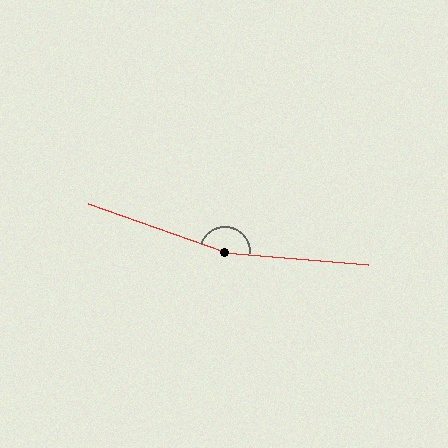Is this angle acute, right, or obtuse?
It is obtuse.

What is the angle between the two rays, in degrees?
Approximately 166 degrees.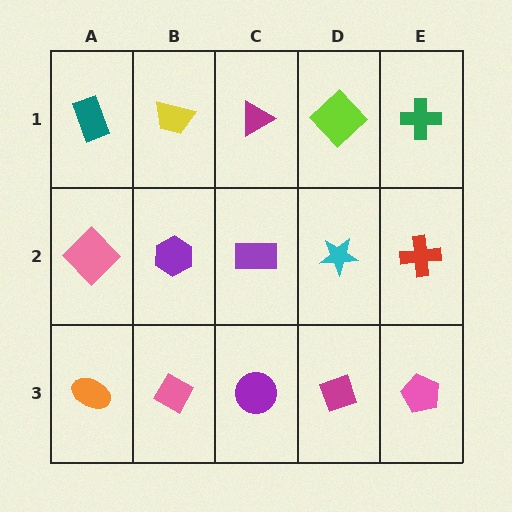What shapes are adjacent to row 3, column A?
A pink diamond (row 2, column A), a pink diamond (row 3, column B).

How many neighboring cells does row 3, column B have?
3.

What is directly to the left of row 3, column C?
A pink diamond.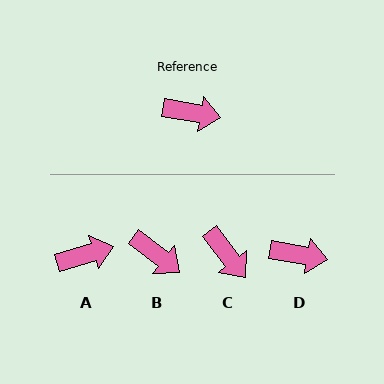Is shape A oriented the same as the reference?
No, it is off by about 26 degrees.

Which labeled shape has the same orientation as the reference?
D.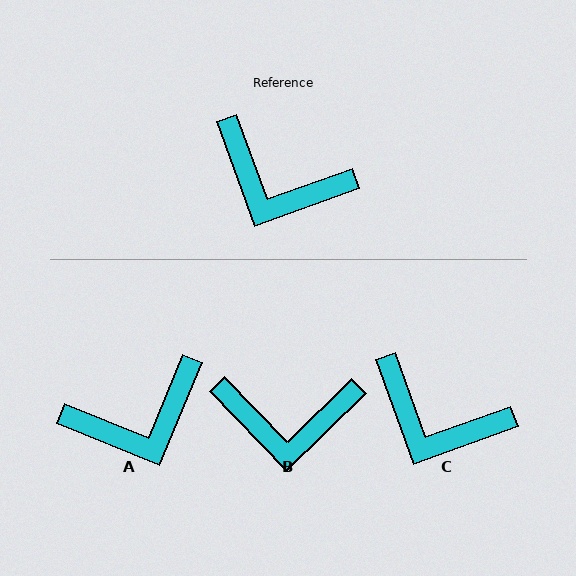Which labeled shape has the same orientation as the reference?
C.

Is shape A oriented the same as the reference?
No, it is off by about 48 degrees.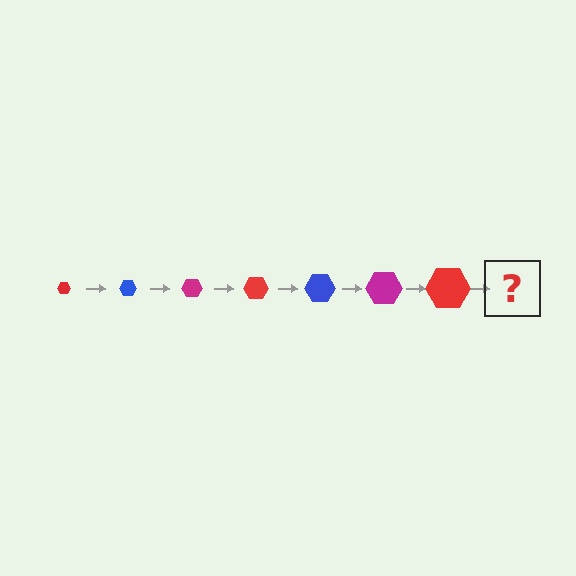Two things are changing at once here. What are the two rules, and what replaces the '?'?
The two rules are that the hexagon grows larger each step and the color cycles through red, blue, and magenta. The '?' should be a blue hexagon, larger than the previous one.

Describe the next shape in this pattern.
It should be a blue hexagon, larger than the previous one.